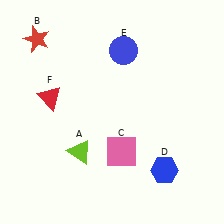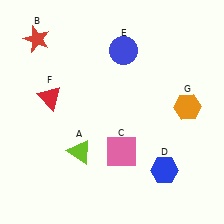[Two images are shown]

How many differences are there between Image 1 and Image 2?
There is 1 difference between the two images.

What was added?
An orange hexagon (G) was added in Image 2.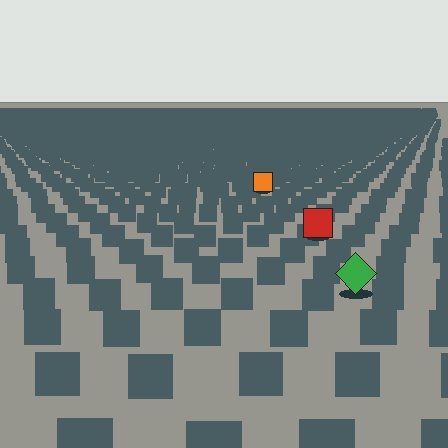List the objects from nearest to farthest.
From nearest to farthest: the green diamond, the red square, the orange square.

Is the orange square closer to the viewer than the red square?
No. The red square is closer — you can tell from the texture gradient: the ground texture is coarser near it.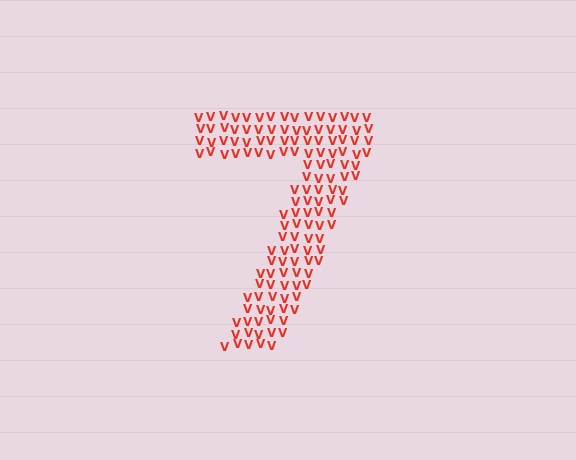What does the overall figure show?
The overall figure shows the digit 7.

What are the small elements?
The small elements are letter V's.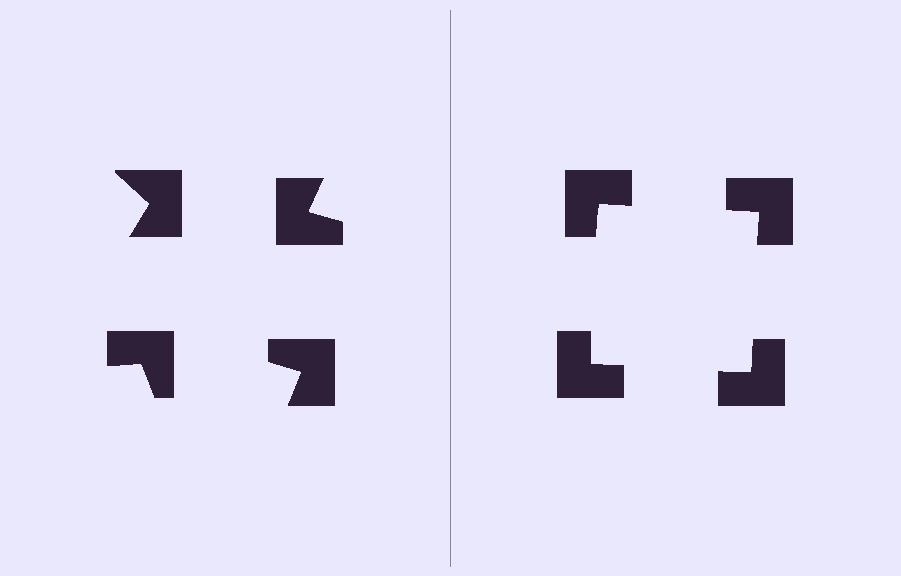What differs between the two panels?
The notched squares are positioned identically on both sides; only the wedge orientations differ. On the right they align to a square; on the left they are misaligned.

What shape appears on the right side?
An illusory square.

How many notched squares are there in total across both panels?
8 — 4 on each side.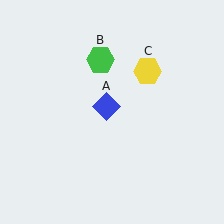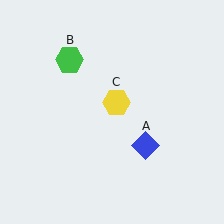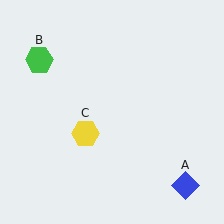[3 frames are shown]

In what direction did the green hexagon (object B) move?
The green hexagon (object B) moved left.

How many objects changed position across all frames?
3 objects changed position: blue diamond (object A), green hexagon (object B), yellow hexagon (object C).